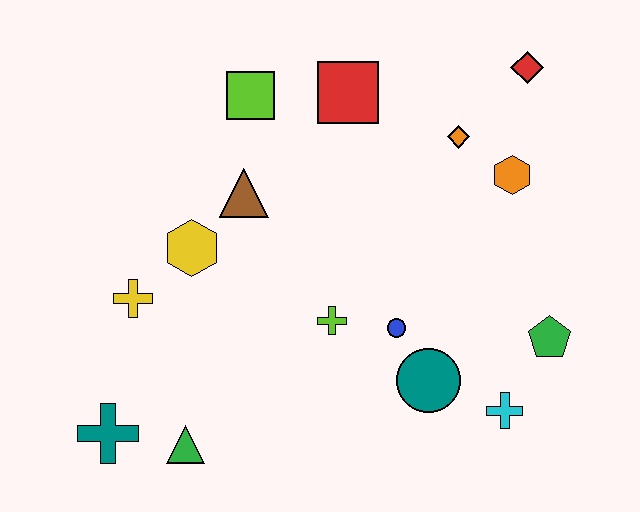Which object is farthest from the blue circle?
The teal cross is farthest from the blue circle.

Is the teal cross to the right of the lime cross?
No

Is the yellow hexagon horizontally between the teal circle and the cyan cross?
No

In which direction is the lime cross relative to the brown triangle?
The lime cross is below the brown triangle.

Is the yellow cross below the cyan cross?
No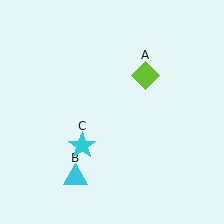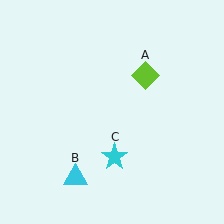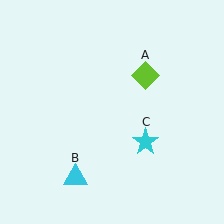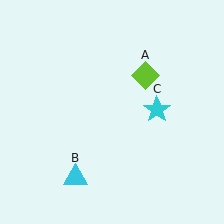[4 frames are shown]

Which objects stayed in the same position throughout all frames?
Lime diamond (object A) and cyan triangle (object B) remained stationary.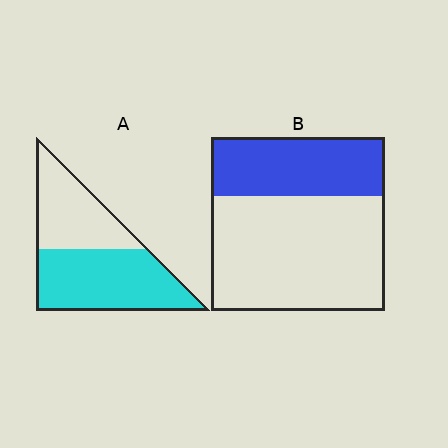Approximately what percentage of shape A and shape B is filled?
A is approximately 60% and B is approximately 35%.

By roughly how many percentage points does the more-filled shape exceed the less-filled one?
By roughly 25 percentage points (A over B).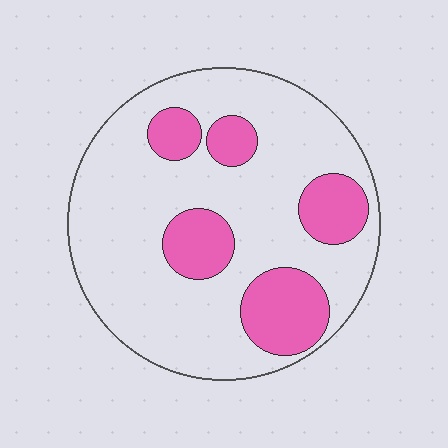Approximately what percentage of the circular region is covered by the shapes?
Approximately 25%.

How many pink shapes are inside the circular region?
5.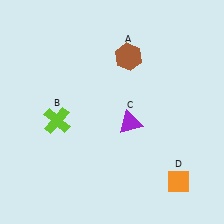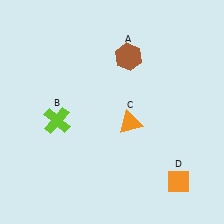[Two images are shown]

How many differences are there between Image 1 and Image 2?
There is 1 difference between the two images.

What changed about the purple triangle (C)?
In Image 1, C is purple. In Image 2, it changed to orange.